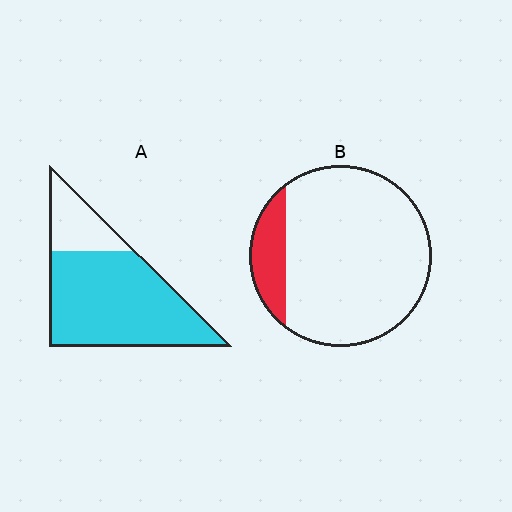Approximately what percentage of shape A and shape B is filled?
A is approximately 80% and B is approximately 15%.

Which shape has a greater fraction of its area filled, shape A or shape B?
Shape A.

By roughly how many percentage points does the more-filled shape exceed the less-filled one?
By roughly 65 percentage points (A over B).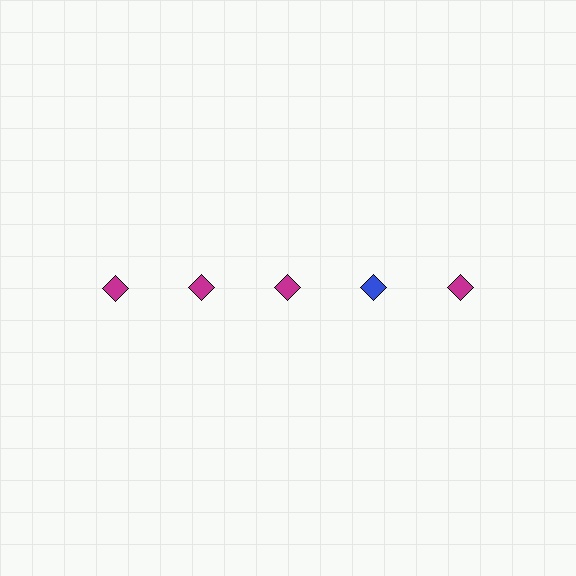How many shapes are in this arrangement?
There are 5 shapes arranged in a grid pattern.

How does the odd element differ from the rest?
It has a different color: blue instead of magenta.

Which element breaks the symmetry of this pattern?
The blue diamond in the top row, second from right column breaks the symmetry. All other shapes are magenta diamonds.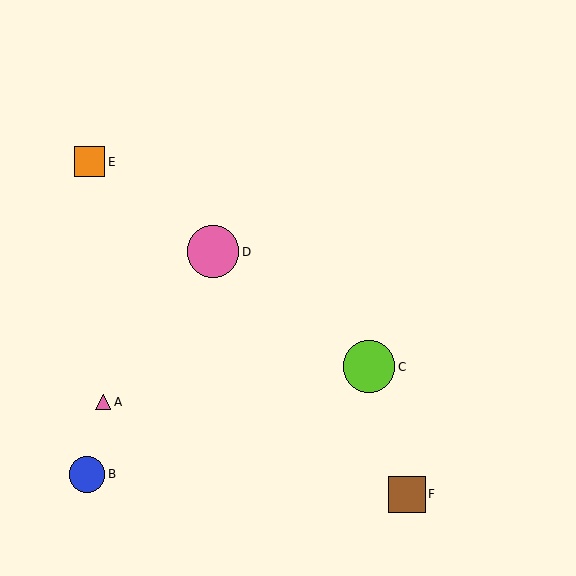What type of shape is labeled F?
Shape F is a brown square.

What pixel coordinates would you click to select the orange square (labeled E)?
Click at (89, 162) to select the orange square E.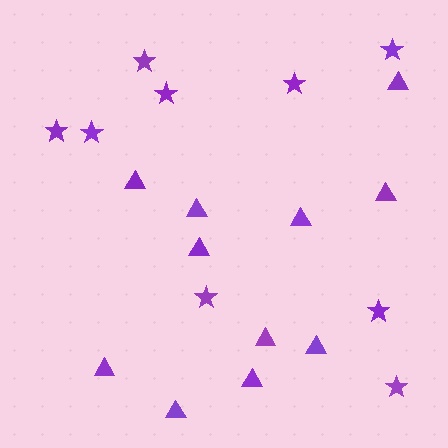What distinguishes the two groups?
There are 2 groups: one group of triangles (11) and one group of stars (9).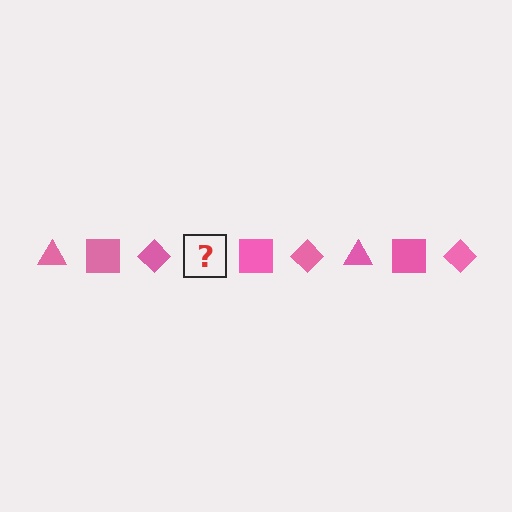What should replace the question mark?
The question mark should be replaced with a pink triangle.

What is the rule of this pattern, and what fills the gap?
The rule is that the pattern cycles through triangle, square, diamond shapes in pink. The gap should be filled with a pink triangle.